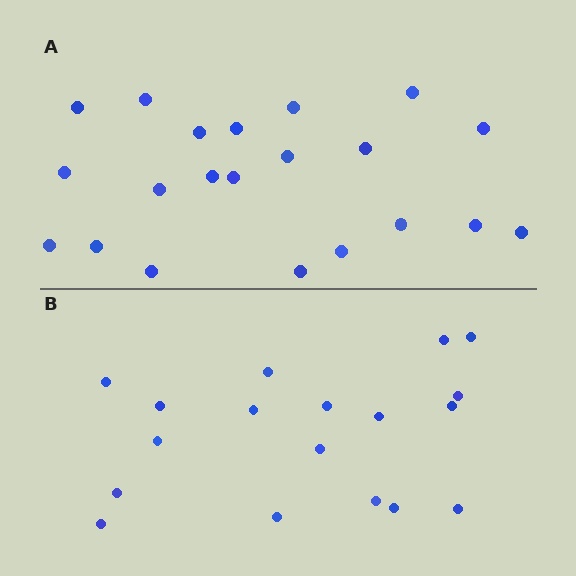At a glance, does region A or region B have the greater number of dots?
Region A (the top region) has more dots.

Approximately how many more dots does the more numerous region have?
Region A has just a few more — roughly 2 or 3 more dots than region B.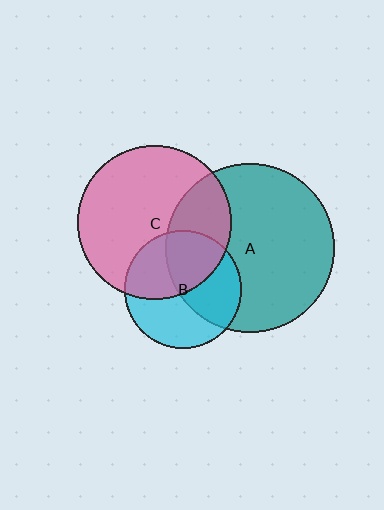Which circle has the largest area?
Circle A (teal).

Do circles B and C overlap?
Yes.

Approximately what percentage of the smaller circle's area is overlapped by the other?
Approximately 45%.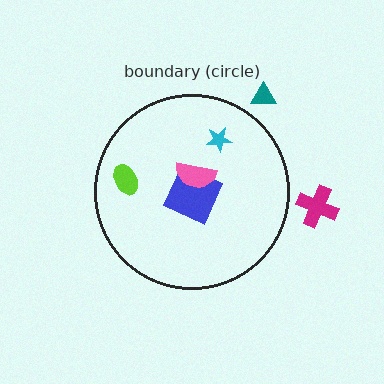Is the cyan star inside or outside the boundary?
Inside.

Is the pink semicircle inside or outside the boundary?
Inside.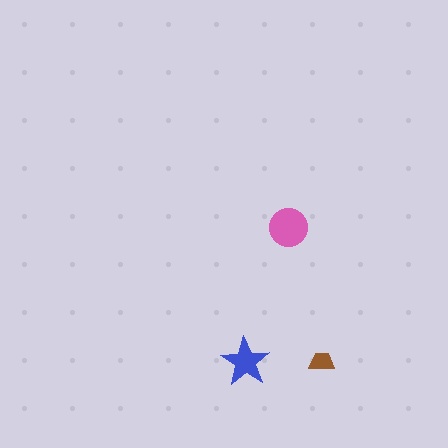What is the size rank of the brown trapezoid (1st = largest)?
3rd.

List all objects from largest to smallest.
The pink circle, the blue star, the brown trapezoid.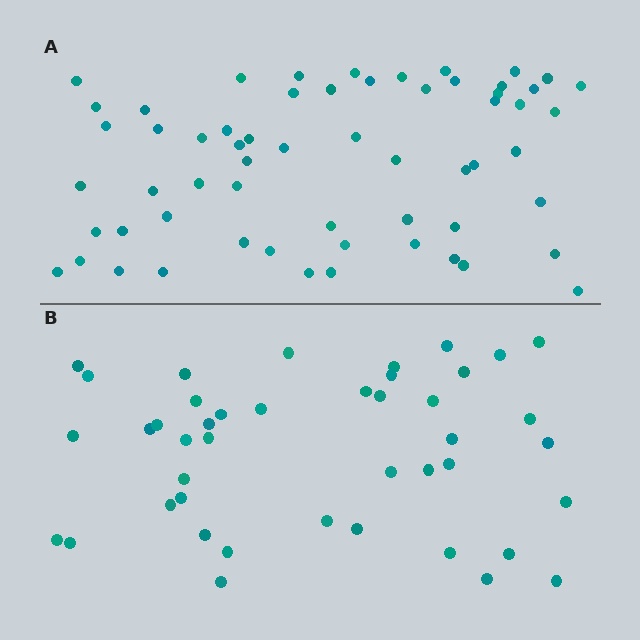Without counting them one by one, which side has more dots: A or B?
Region A (the top region) has more dots.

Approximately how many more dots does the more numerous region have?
Region A has approximately 15 more dots than region B.